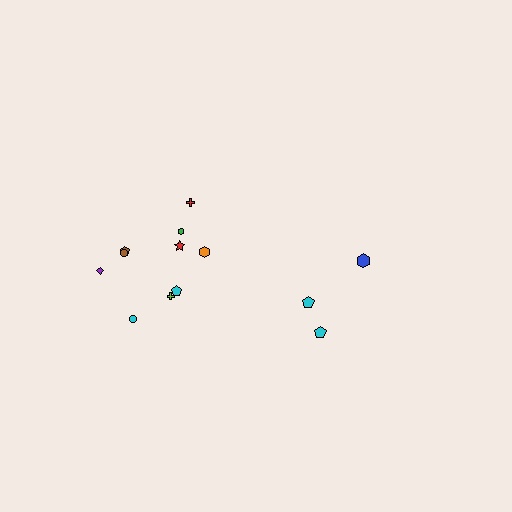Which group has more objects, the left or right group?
The left group.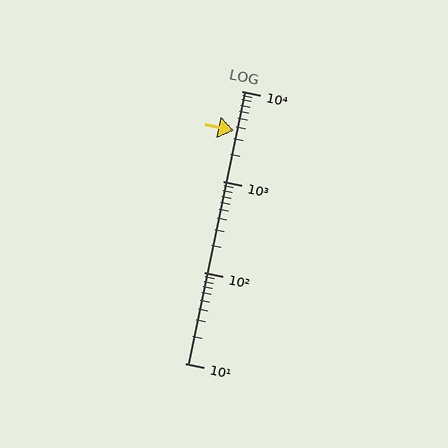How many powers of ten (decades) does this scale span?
The scale spans 3 decades, from 10 to 10000.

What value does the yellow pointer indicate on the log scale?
The pointer indicates approximately 3700.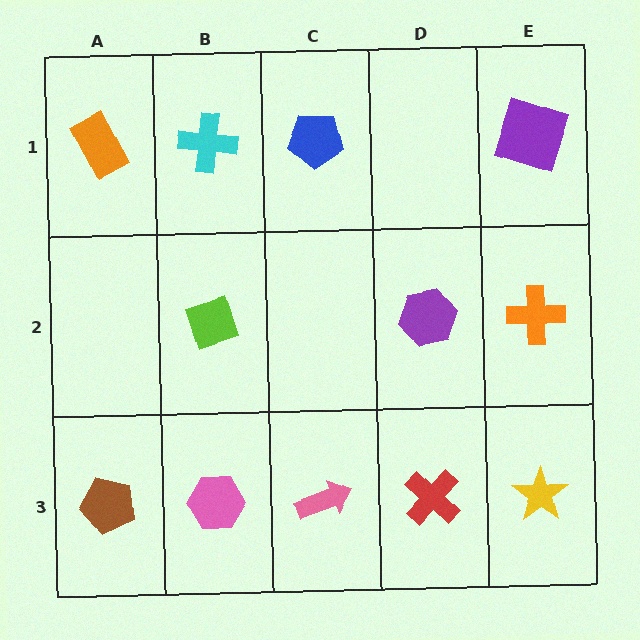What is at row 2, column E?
An orange cross.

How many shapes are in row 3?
5 shapes.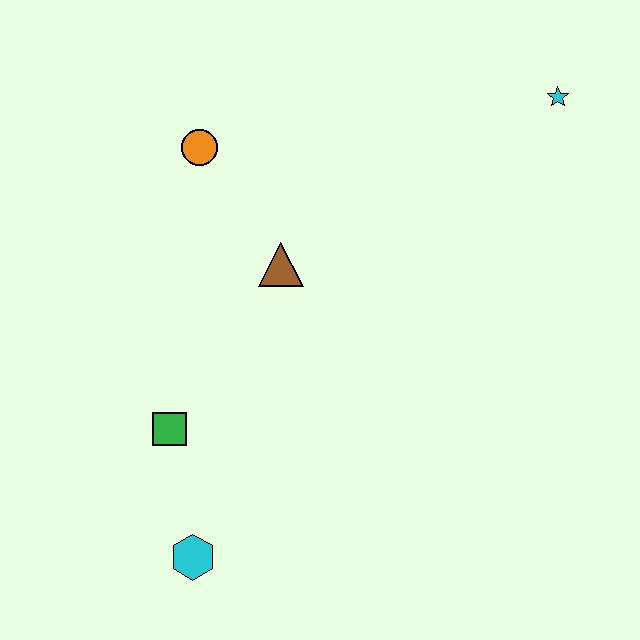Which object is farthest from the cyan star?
The cyan hexagon is farthest from the cyan star.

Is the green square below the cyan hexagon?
No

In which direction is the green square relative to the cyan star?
The green square is to the left of the cyan star.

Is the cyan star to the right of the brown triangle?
Yes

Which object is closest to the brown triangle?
The orange circle is closest to the brown triangle.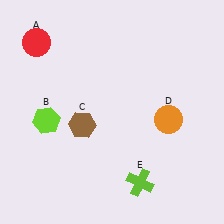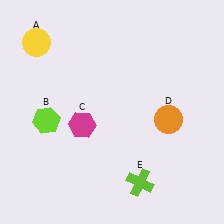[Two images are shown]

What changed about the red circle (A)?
In Image 1, A is red. In Image 2, it changed to yellow.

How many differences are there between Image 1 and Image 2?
There are 2 differences between the two images.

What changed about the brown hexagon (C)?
In Image 1, C is brown. In Image 2, it changed to magenta.